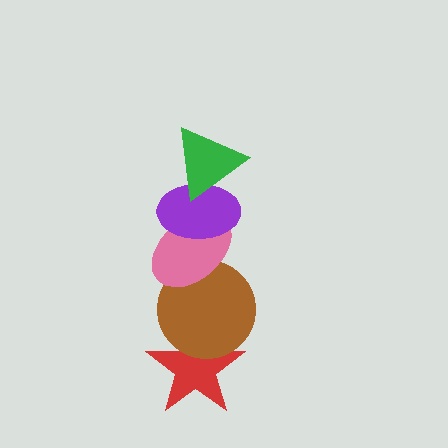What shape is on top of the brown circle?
The pink ellipse is on top of the brown circle.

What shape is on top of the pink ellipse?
The purple ellipse is on top of the pink ellipse.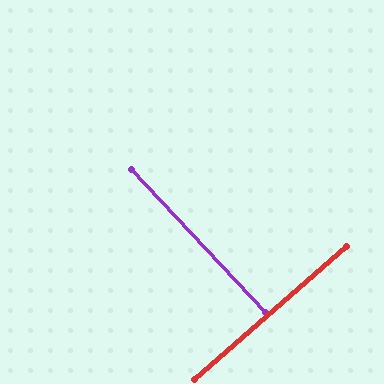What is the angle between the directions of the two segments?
Approximately 88 degrees.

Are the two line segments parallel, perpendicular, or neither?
Perpendicular — they meet at approximately 88°.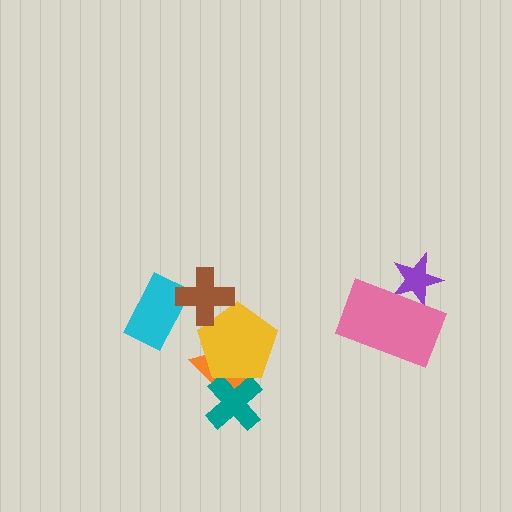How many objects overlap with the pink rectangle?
1 object overlaps with the pink rectangle.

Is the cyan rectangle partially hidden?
Yes, it is partially covered by another shape.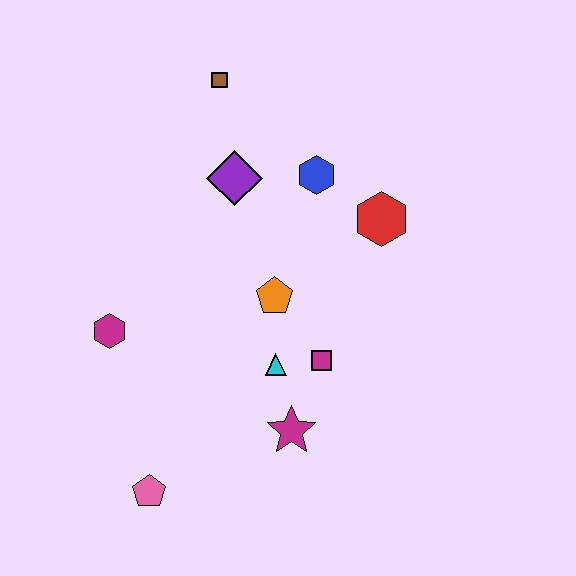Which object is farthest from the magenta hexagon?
The red hexagon is farthest from the magenta hexagon.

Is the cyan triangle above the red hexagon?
No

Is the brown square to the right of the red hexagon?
No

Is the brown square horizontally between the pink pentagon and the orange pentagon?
Yes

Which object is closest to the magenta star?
The cyan triangle is closest to the magenta star.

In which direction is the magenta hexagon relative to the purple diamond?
The magenta hexagon is below the purple diamond.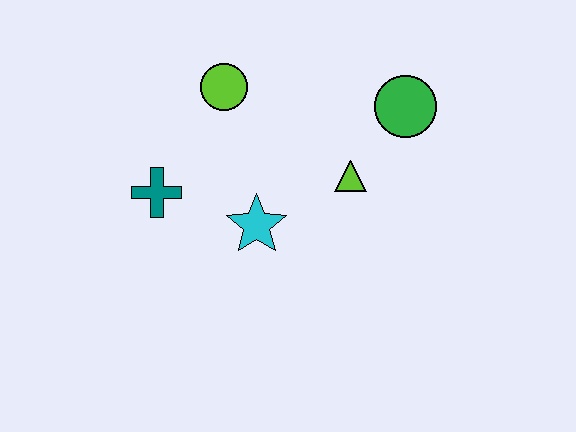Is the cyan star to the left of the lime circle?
No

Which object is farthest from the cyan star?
The green circle is farthest from the cyan star.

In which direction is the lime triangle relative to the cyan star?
The lime triangle is to the right of the cyan star.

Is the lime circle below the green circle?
No